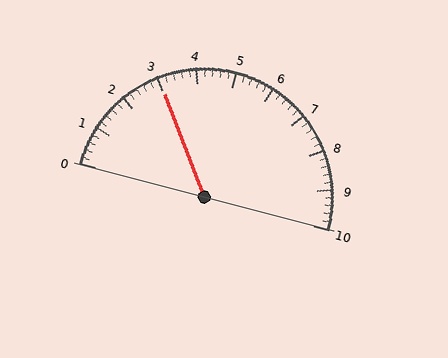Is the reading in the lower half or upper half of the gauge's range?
The reading is in the lower half of the range (0 to 10).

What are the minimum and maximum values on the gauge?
The gauge ranges from 0 to 10.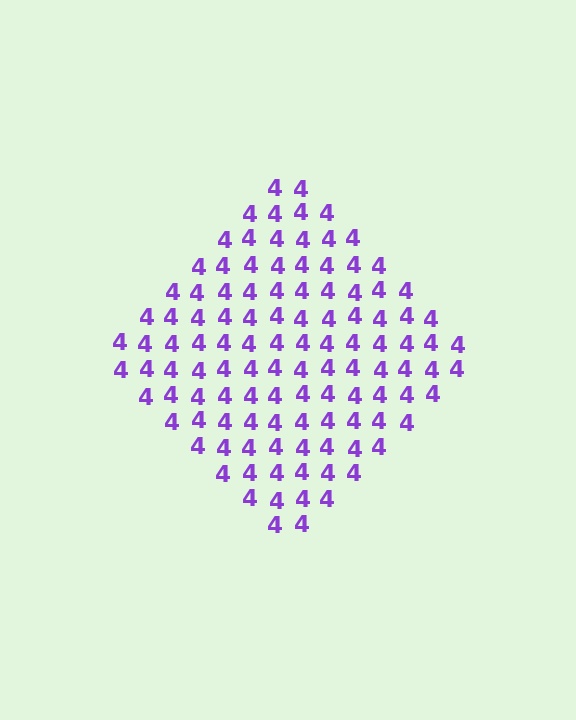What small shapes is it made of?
It is made of small digit 4's.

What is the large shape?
The large shape is a diamond.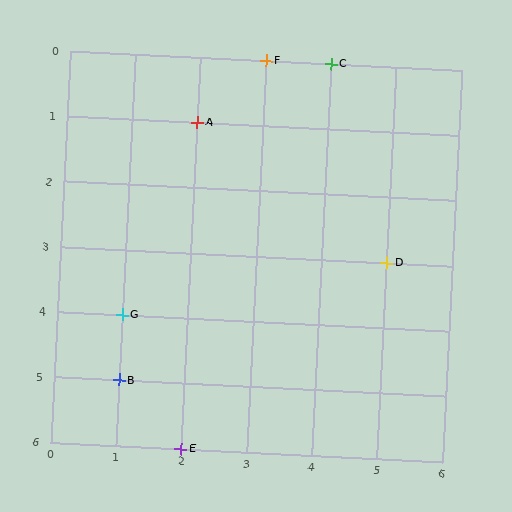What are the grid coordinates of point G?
Point G is at grid coordinates (1, 4).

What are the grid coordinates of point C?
Point C is at grid coordinates (4, 0).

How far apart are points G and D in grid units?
Points G and D are 4 columns and 1 row apart (about 4.1 grid units diagonally).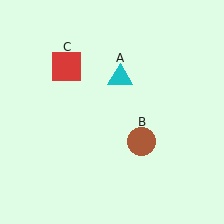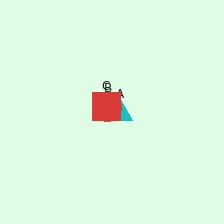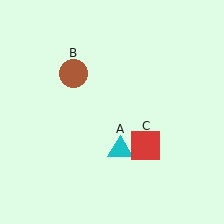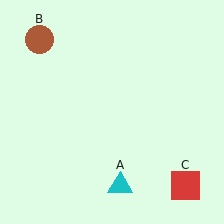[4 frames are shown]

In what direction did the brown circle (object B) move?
The brown circle (object B) moved up and to the left.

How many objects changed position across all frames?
3 objects changed position: cyan triangle (object A), brown circle (object B), red square (object C).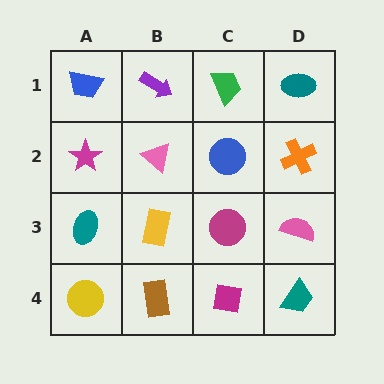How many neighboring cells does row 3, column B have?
4.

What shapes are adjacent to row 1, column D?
An orange cross (row 2, column D), a green trapezoid (row 1, column C).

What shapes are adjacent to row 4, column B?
A yellow rectangle (row 3, column B), a yellow circle (row 4, column A), a magenta square (row 4, column C).